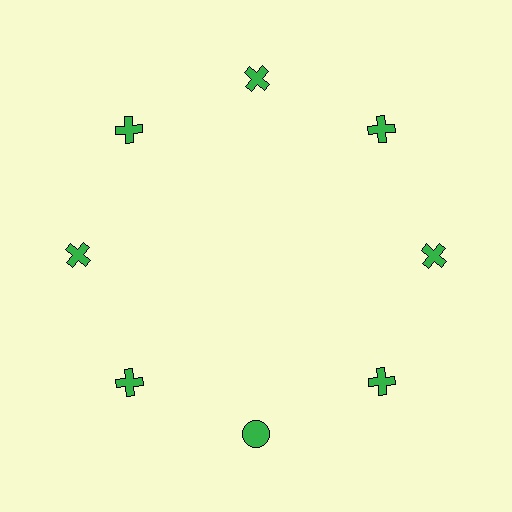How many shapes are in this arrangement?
There are 8 shapes arranged in a ring pattern.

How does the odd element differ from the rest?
It has a different shape: circle instead of cross.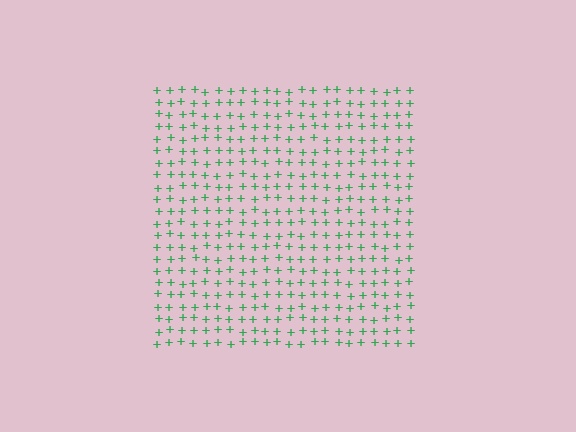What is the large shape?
The large shape is a square.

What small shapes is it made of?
It is made of small plus signs.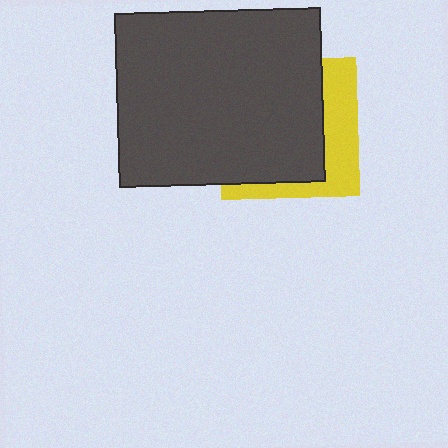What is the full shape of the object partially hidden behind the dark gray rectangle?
The partially hidden object is a yellow square.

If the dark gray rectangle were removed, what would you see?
You would see the complete yellow square.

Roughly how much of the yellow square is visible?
A small part of it is visible (roughly 32%).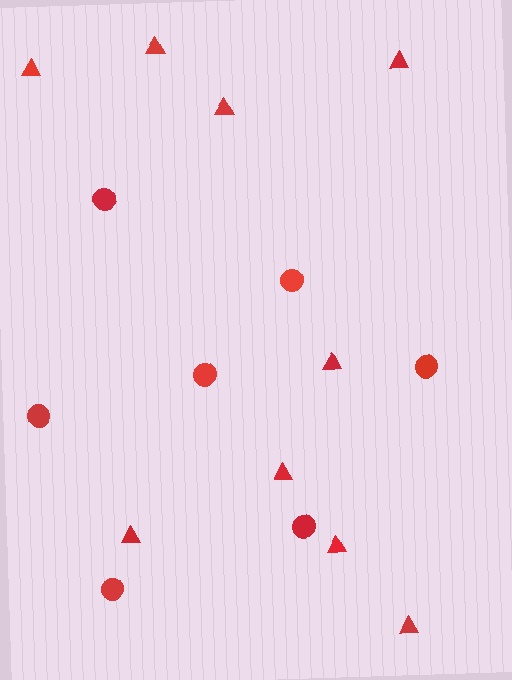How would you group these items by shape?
There are 2 groups: one group of triangles (9) and one group of circles (7).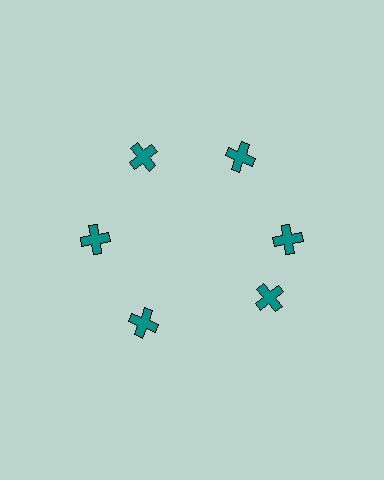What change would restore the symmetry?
The symmetry would be restored by rotating it back into even spacing with its neighbors so that all 6 crosses sit at equal angles and equal distance from the center.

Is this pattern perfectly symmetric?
No. The 6 teal crosses are arranged in a ring, but one element near the 5 o'clock position is rotated out of alignment along the ring, breaking the 6-fold rotational symmetry.